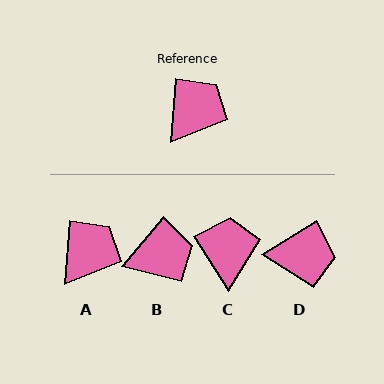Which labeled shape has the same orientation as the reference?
A.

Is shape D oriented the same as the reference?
No, it is off by about 54 degrees.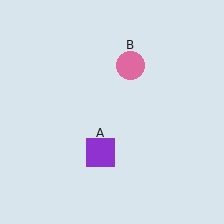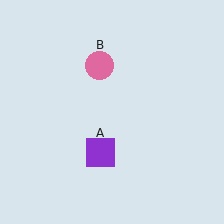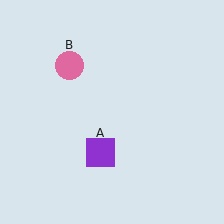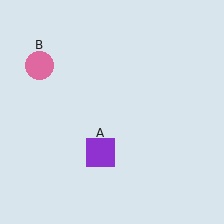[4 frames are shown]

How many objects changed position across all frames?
1 object changed position: pink circle (object B).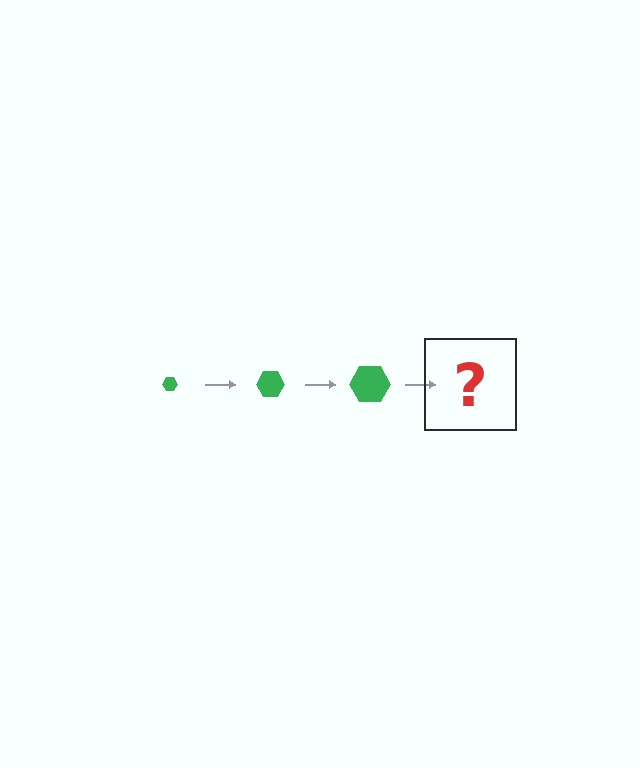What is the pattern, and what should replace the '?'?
The pattern is that the hexagon gets progressively larger each step. The '?' should be a green hexagon, larger than the previous one.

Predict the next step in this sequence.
The next step is a green hexagon, larger than the previous one.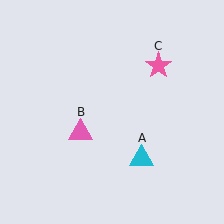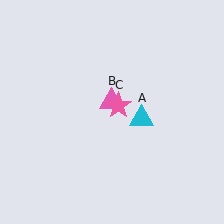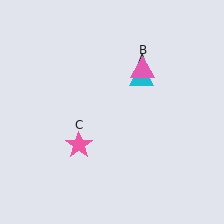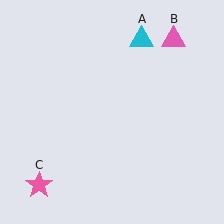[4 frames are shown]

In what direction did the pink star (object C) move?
The pink star (object C) moved down and to the left.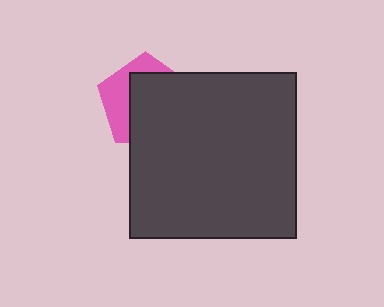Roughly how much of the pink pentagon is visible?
A small part of it is visible (roughly 36%).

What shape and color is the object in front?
The object in front is a dark gray square.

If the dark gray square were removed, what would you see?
You would see the complete pink pentagon.